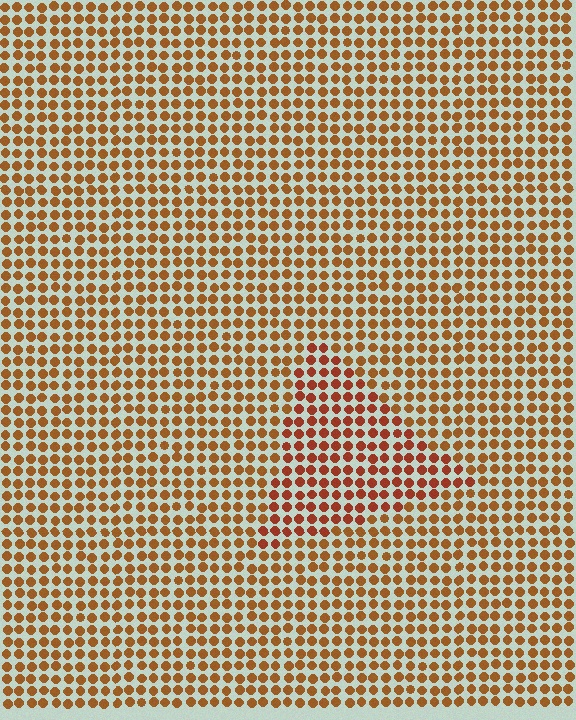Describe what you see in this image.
The image is filled with small brown elements in a uniform arrangement. A triangle-shaped region is visible where the elements are tinted to a slightly different hue, forming a subtle color boundary.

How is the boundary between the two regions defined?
The boundary is defined purely by a slight shift in hue (about 20 degrees). Spacing, size, and orientation are identical on both sides.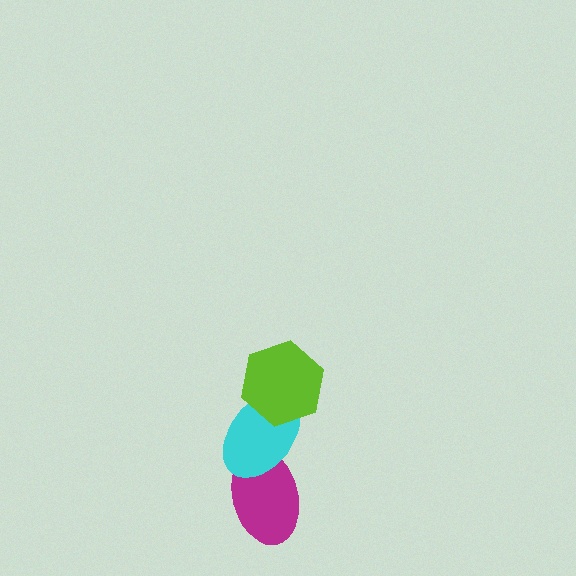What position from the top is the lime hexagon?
The lime hexagon is 1st from the top.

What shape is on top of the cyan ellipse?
The lime hexagon is on top of the cyan ellipse.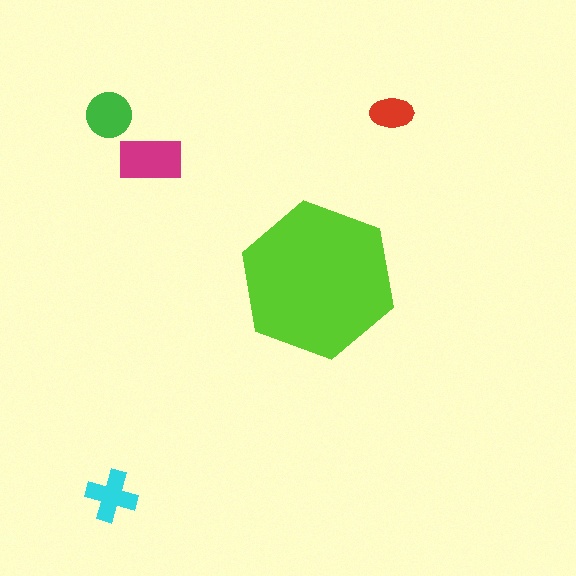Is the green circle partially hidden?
No, the green circle is fully visible.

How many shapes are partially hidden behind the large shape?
0 shapes are partially hidden.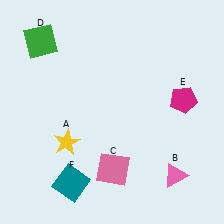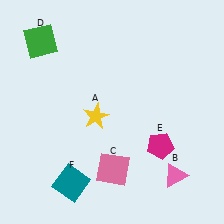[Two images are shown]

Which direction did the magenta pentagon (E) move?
The magenta pentagon (E) moved down.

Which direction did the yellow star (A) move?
The yellow star (A) moved right.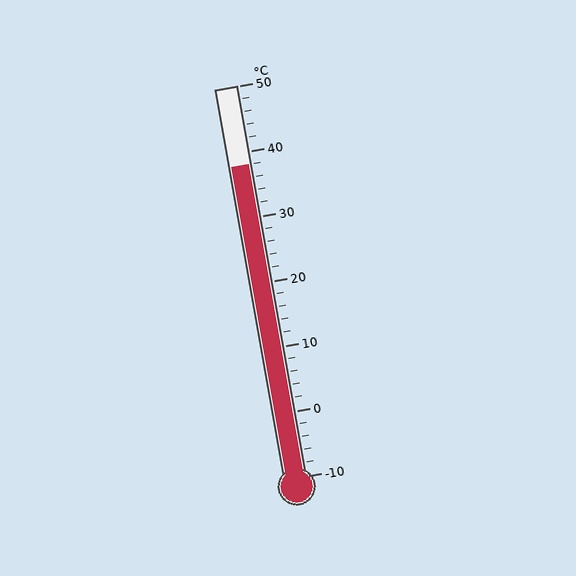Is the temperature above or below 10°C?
The temperature is above 10°C.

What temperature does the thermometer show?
The thermometer shows approximately 38°C.